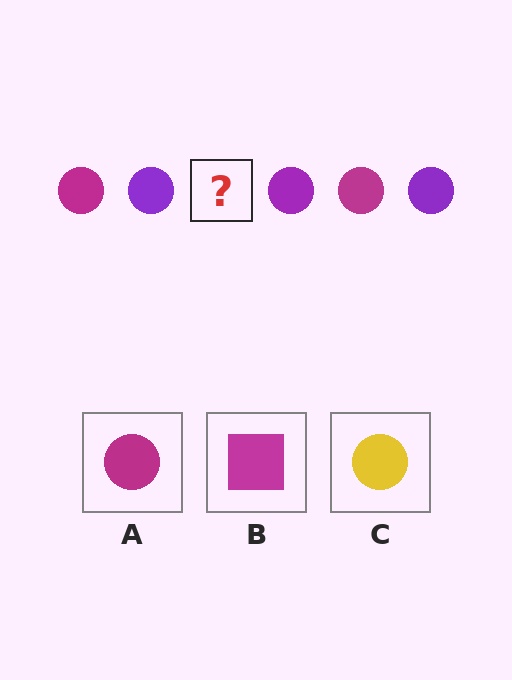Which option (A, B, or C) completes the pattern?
A.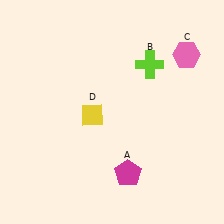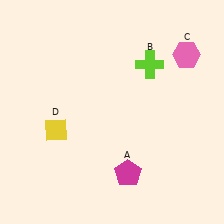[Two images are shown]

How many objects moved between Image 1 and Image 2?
1 object moved between the two images.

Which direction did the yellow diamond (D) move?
The yellow diamond (D) moved left.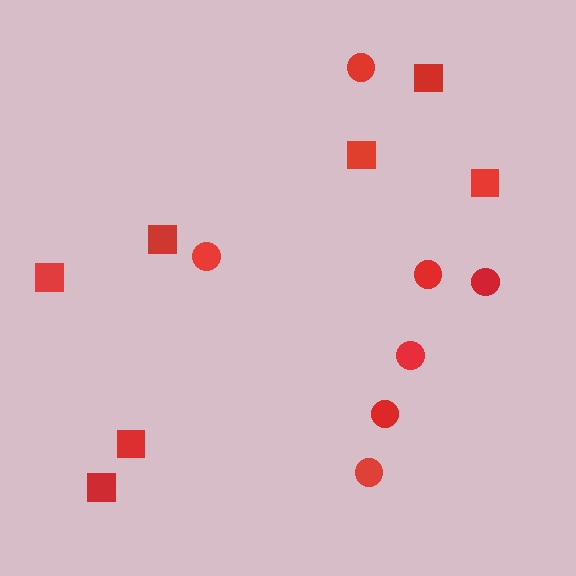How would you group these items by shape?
There are 2 groups: one group of circles (7) and one group of squares (7).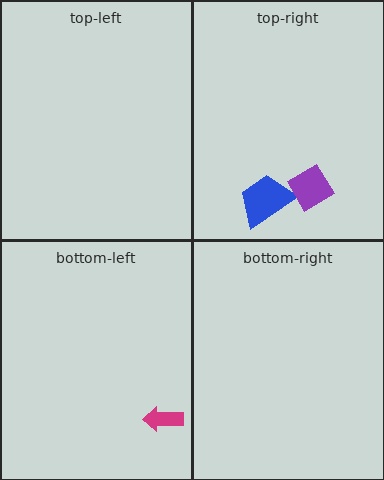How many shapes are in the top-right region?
2.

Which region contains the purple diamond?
The top-right region.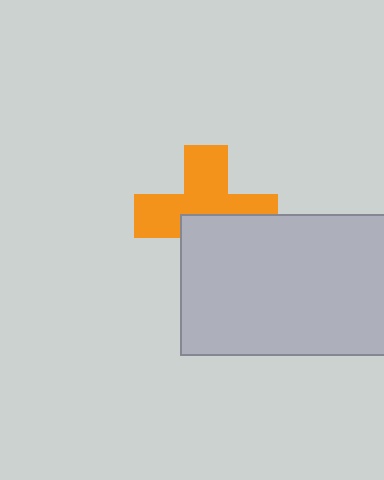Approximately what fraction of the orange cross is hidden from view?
Roughly 43% of the orange cross is hidden behind the light gray rectangle.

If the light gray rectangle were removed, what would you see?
You would see the complete orange cross.